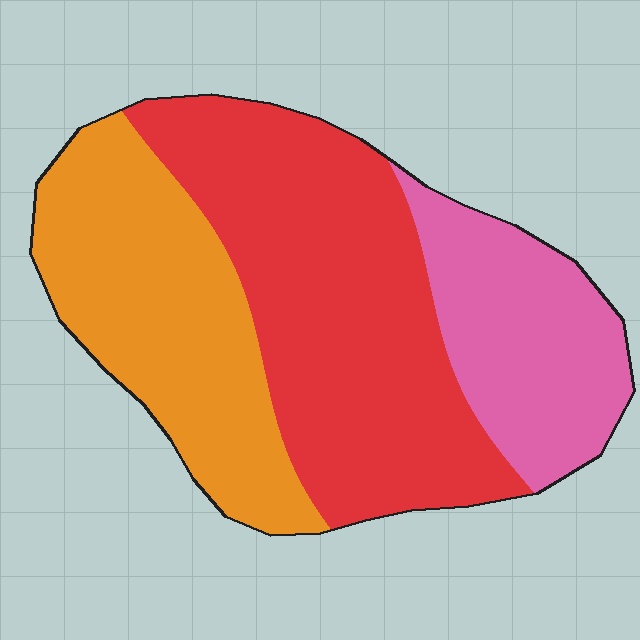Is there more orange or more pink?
Orange.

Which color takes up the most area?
Red, at roughly 45%.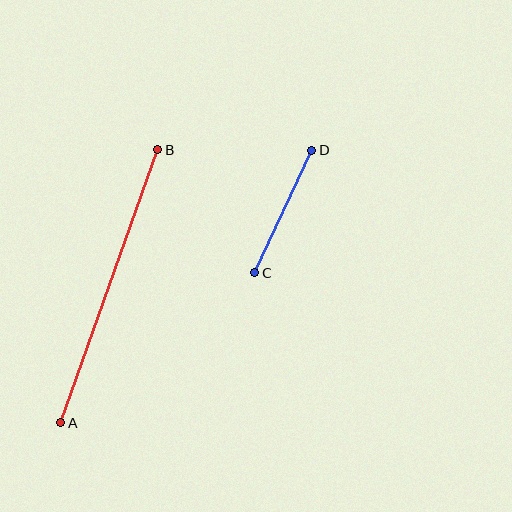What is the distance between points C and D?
The distance is approximately 135 pixels.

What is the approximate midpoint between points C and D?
The midpoint is at approximately (283, 211) pixels.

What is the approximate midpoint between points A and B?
The midpoint is at approximately (109, 286) pixels.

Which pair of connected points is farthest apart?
Points A and B are farthest apart.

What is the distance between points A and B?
The distance is approximately 290 pixels.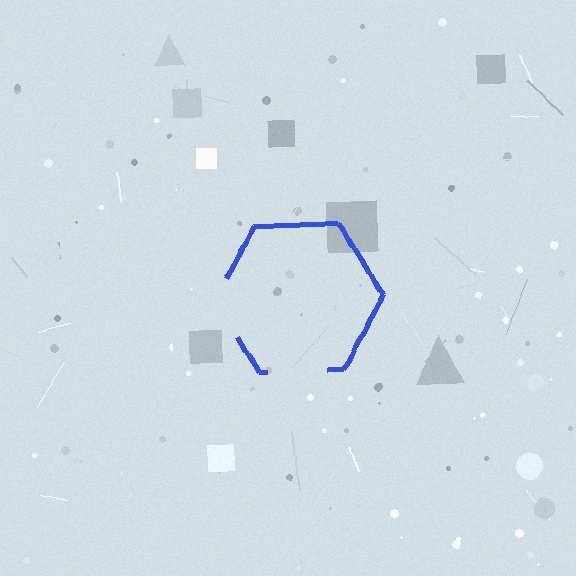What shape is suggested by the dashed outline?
The dashed outline suggests a hexagon.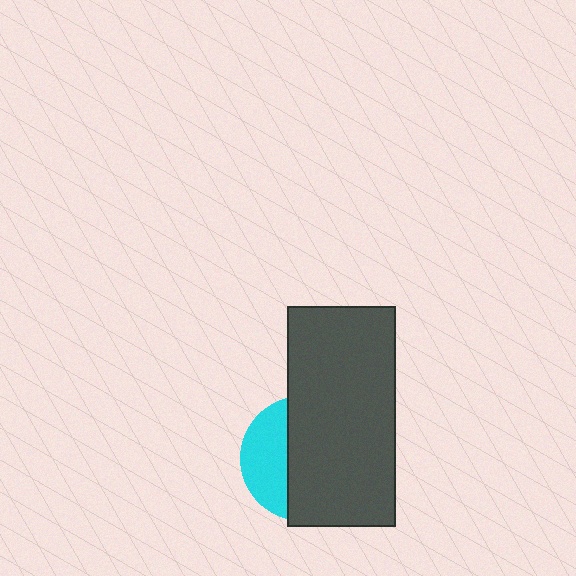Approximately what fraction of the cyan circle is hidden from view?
Roughly 65% of the cyan circle is hidden behind the dark gray rectangle.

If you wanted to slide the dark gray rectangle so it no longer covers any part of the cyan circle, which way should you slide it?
Slide it right — that is the most direct way to separate the two shapes.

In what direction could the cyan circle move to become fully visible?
The cyan circle could move left. That would shift it out from behind the dark gray rectangle entirely.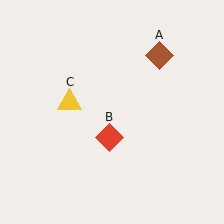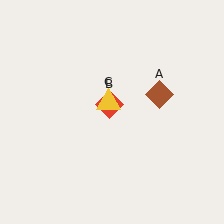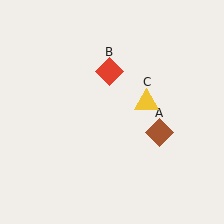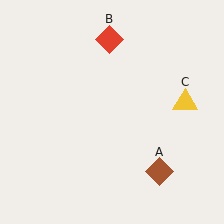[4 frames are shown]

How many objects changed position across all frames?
3 objects changed position: brown diamond (object A), red diamond (object B), yellow triangle (object C).